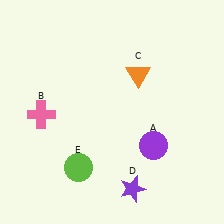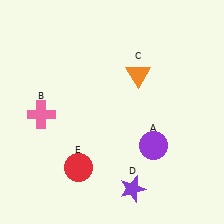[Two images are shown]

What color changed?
The circle (E) changed from lime in Image 1 to red in Image 2.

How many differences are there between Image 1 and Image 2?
There is 1 difference between the two images.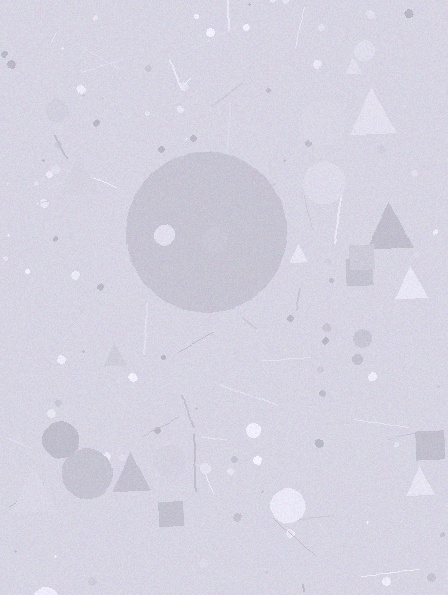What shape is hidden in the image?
A circle is hidden in the image.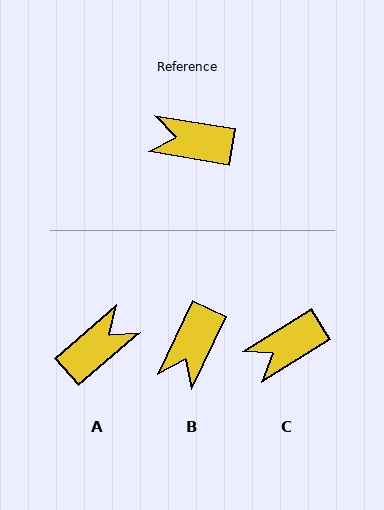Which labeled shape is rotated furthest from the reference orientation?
A, about 129 degrees away.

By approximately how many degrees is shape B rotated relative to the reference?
Approximately 74 degrees counter-clockwise.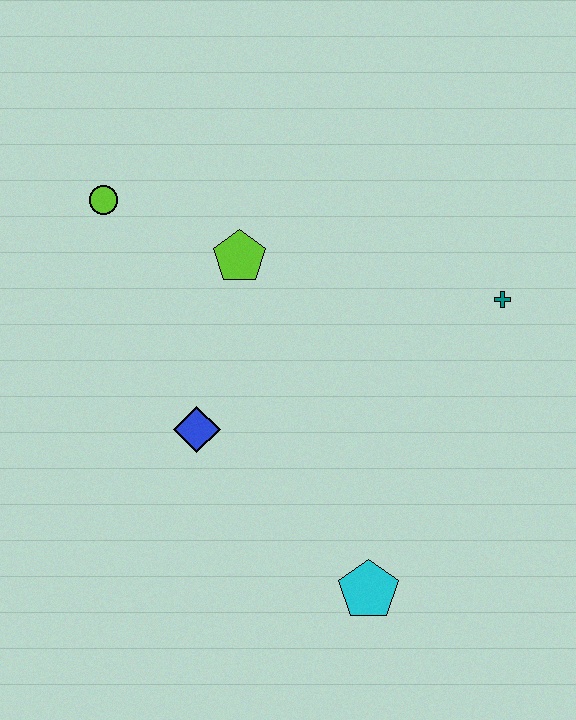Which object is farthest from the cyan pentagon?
The lime circle is farthest from the cyan pentagon.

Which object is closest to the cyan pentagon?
The blue diamond is closest to the cyan pentagon.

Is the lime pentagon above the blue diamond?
Yes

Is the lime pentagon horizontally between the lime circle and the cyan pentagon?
Yes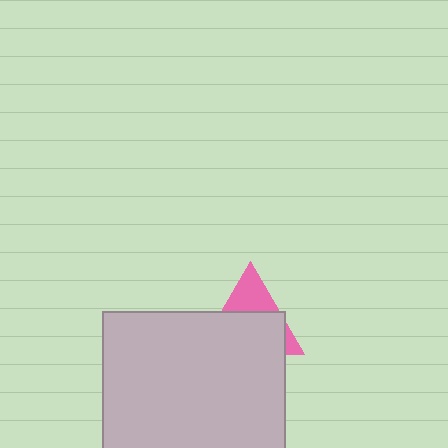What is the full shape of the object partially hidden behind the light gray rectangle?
The partially hidden object is a pink triangle.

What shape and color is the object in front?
The object in front is a light gray rectangle.